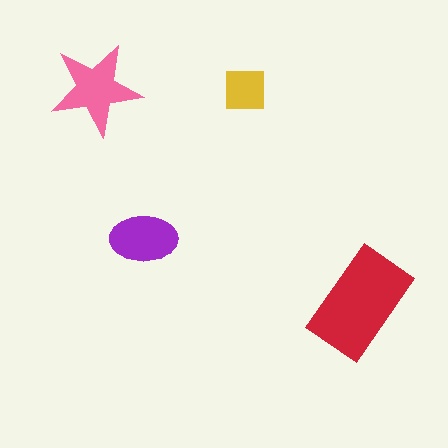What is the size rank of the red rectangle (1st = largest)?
1st.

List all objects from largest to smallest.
The red rectangle, the pink star, the purple ellipse, the yellow square.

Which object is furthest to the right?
The red rectangle is rightmost.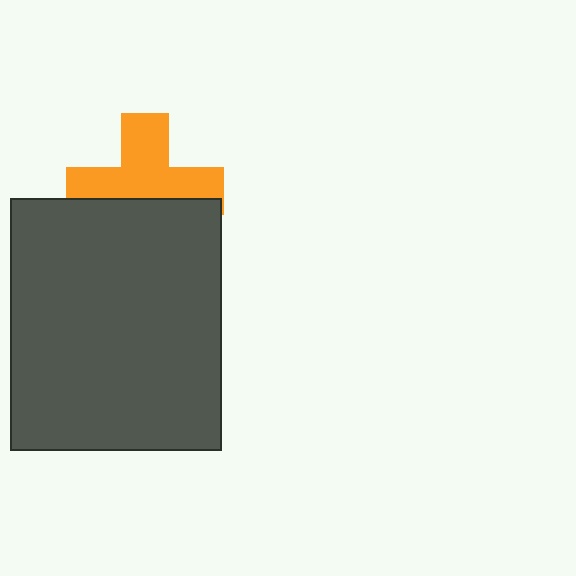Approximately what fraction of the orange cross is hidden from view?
Roughly 42% of the orange cross is hidden behind the dark gray rectangle.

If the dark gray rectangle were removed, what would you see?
You would see the complete orange cross.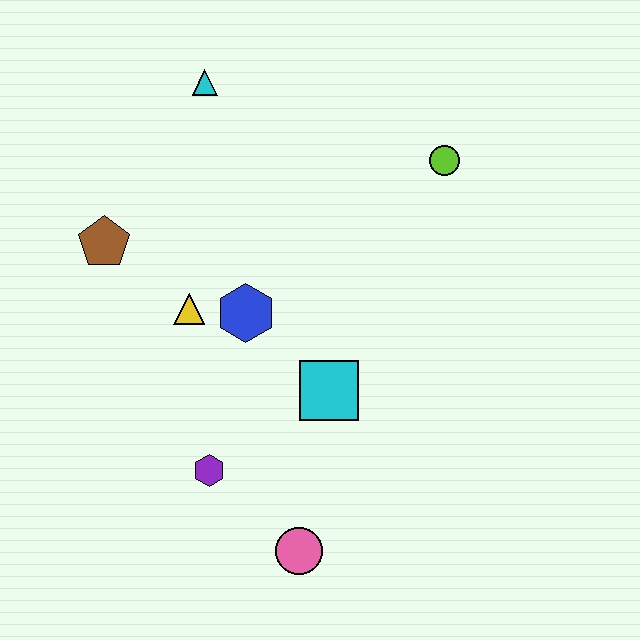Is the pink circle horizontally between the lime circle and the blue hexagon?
Yes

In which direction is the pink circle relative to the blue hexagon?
The pink circle is below the blue hexagon.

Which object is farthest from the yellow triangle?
The lime circle is farthest from the yellow triangle.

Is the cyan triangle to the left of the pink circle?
Yes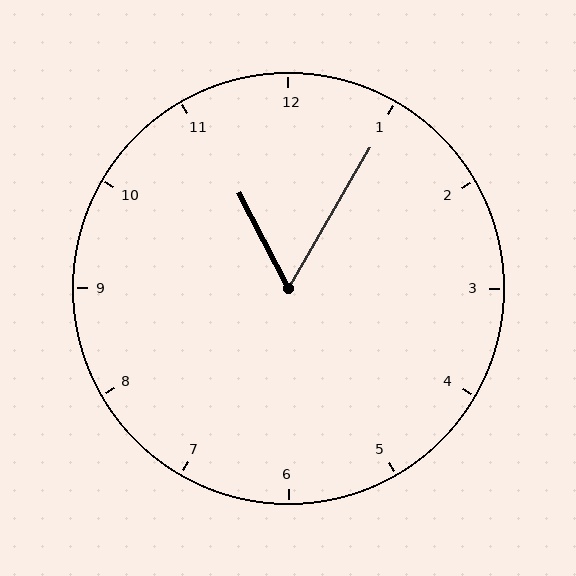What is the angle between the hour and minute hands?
Approximately 58 degrees.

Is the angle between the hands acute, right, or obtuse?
It is acute.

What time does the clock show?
11:05.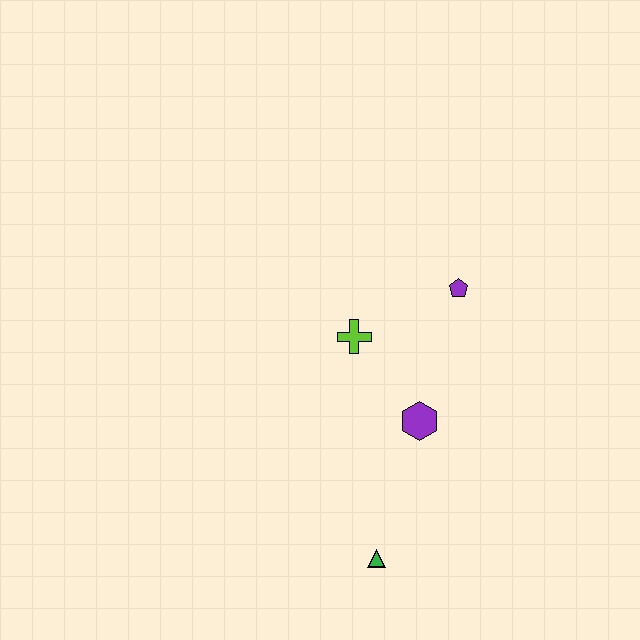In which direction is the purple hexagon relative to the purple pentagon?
The purple hexagon is below the purple pentagon.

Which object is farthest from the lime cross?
The green triangle is farthest from the lime cross.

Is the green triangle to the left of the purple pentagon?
Yes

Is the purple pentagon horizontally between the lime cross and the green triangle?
No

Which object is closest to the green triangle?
The purple hexagon is closest to the green triangle.